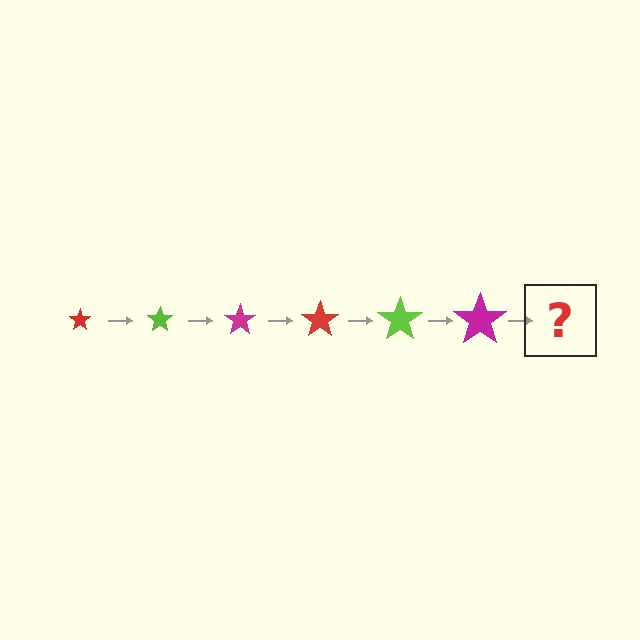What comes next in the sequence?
The next element should be a red star, larger than the previous one.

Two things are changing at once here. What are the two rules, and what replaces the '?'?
The two rules are that the star grows larger each step and the color cycles through red, lime, and magenta. The '?' should be a red star, larger than the previous one.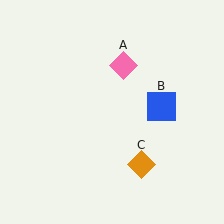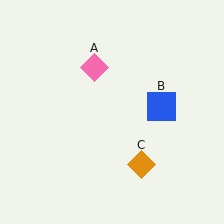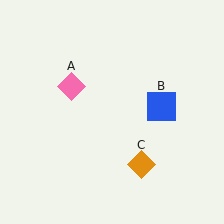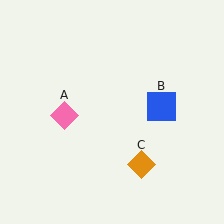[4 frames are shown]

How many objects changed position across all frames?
1 object changed position: pink diamond (object A).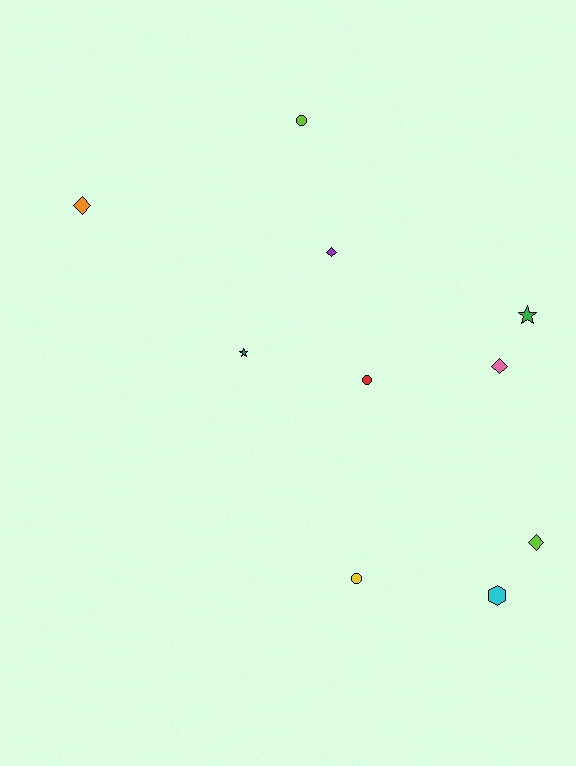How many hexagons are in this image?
There is 1 hexagon.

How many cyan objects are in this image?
There is 1 cyan object.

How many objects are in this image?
There are 10 objects.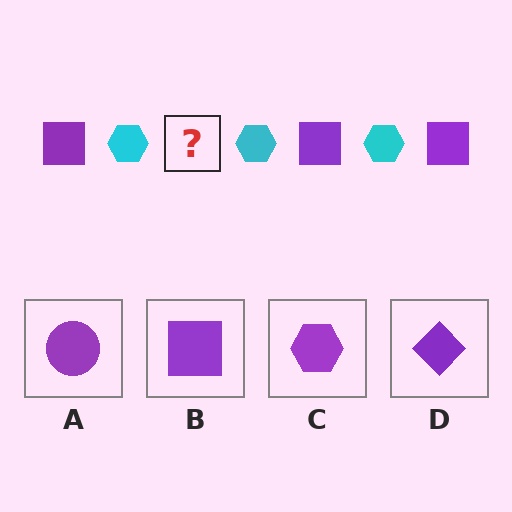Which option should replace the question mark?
Option B.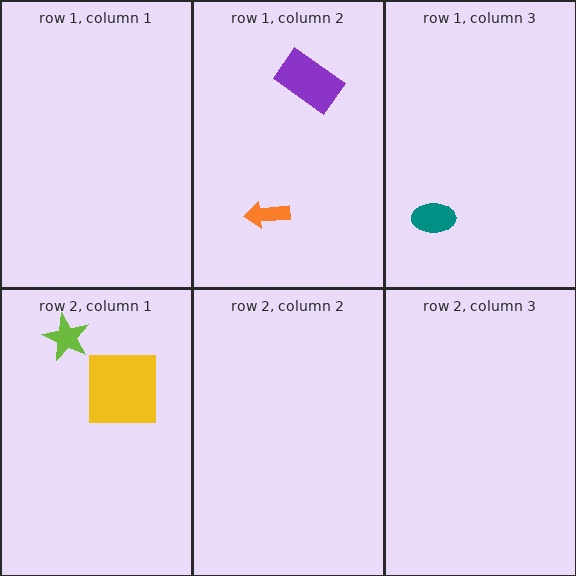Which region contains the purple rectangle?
The row 1, column 2 region.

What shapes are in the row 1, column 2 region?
The purple rectangle, the orange arrow.